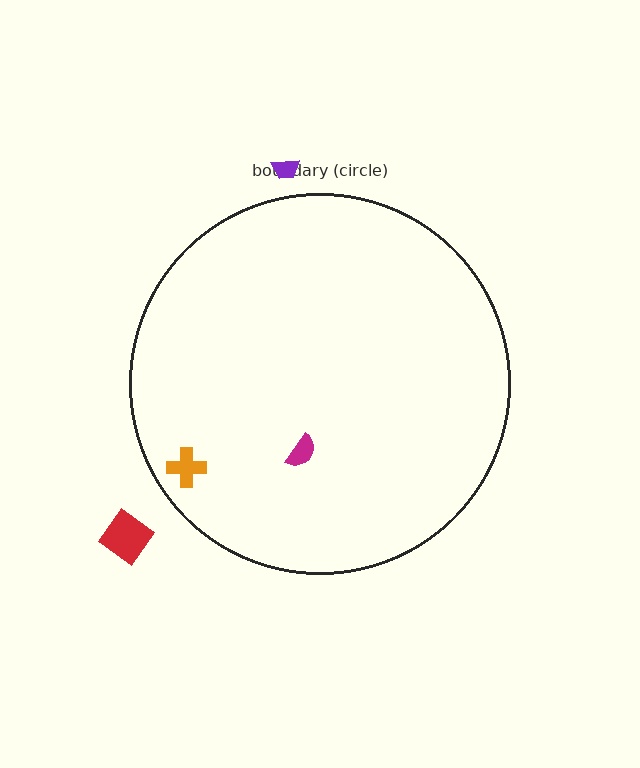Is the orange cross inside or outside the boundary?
Inside.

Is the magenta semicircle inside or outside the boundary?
Inside.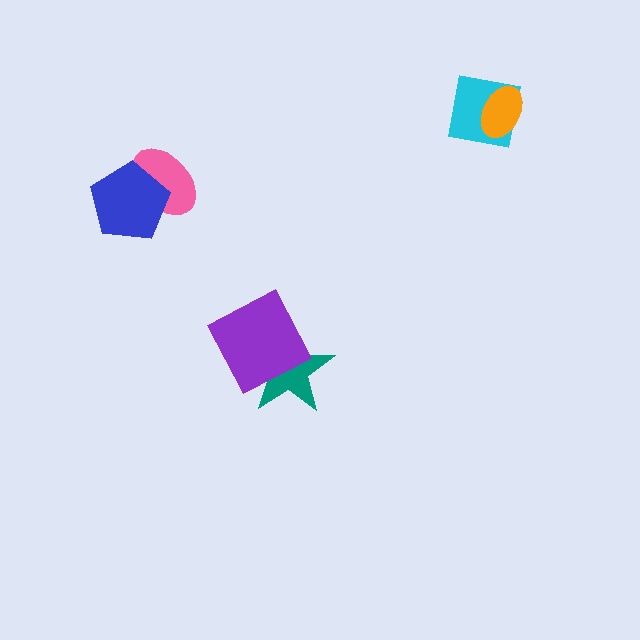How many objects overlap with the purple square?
1 object overlaps with the purple square.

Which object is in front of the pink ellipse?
The blue pentagon is in front of the pink ellipse.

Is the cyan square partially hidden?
Yes, it is partially covered by another shape.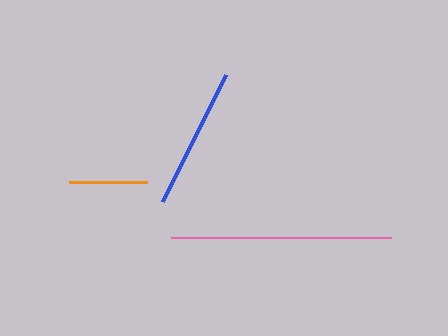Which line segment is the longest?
The pink line is the longest at approximately 220 pixels.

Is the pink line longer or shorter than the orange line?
The pink line is longer than the orange line.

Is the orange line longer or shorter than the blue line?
The blue line is longer than the orange line.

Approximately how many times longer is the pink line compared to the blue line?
The pink line is approximately 1.5 times the length of the blue line.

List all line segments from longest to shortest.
From longest to shortest: pink, blue, orange.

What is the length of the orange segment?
The orange segment is approximately 78 pixels long.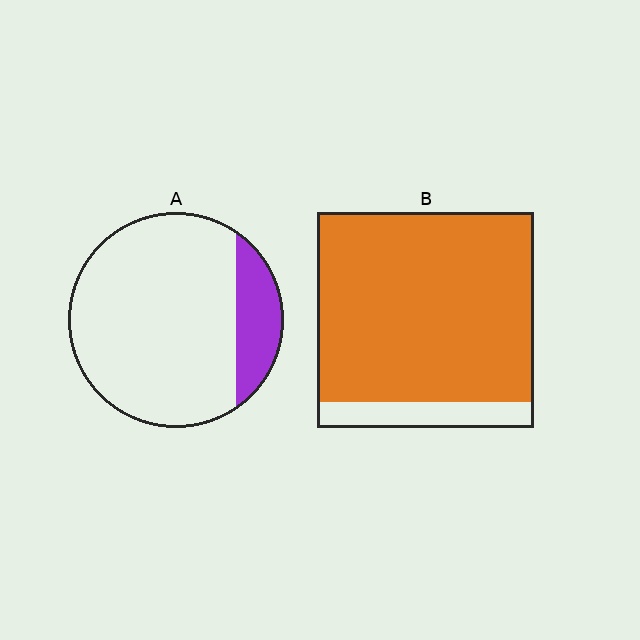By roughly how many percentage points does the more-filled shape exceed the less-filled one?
By roughly 70 percentage points (B over A).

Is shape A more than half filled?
No.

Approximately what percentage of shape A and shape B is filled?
A is approximately 15% and B is approximately 90%.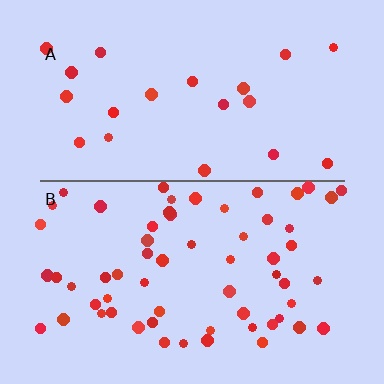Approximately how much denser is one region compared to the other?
Approximately 2.9× — region B over region A.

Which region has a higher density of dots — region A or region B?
B (the bottom).